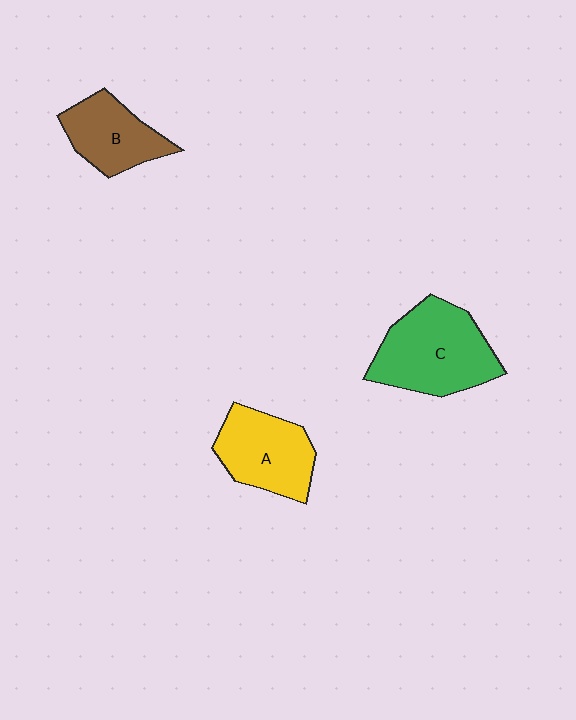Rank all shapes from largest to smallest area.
From largest to smallest: C (green), A (yellow), B (brown).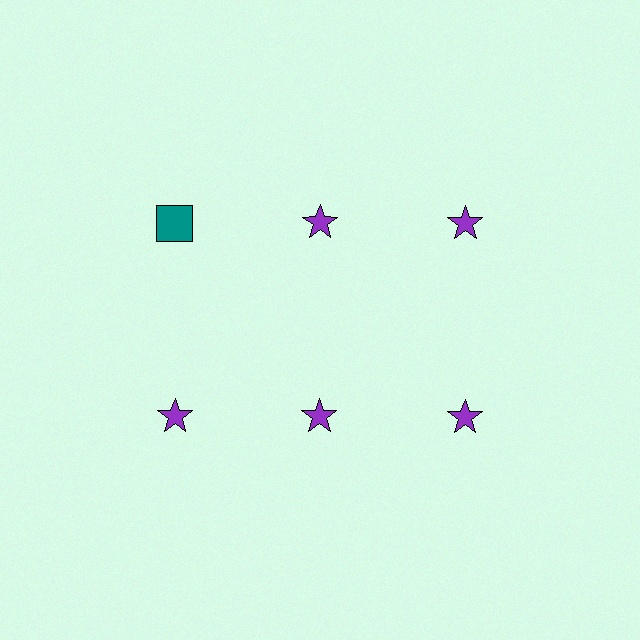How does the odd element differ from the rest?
It differs in both color (teal instead of purple) and shape (square instead of star).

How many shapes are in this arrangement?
There are 6 shapes arranged in a grid pattern.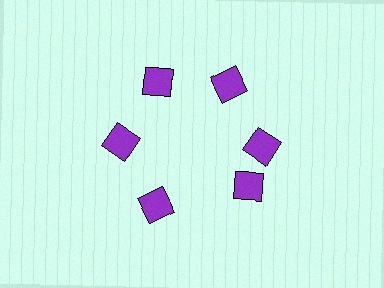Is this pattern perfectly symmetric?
No. The 6 purple diamonds are arranged in a ring, but one element near the 5 o'clock position is rotated out of alignment along the ring, breaking the 6-fold rotational symmetry.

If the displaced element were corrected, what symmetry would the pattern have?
It would have 6-fold rotational symmetry — the pattern would map onto itself every 60 degrees.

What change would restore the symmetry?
The symmetry would be restored by rotating it back into even spacing with its neighbors so that all 6 diamonds sit at equal angles and equal distance from the center.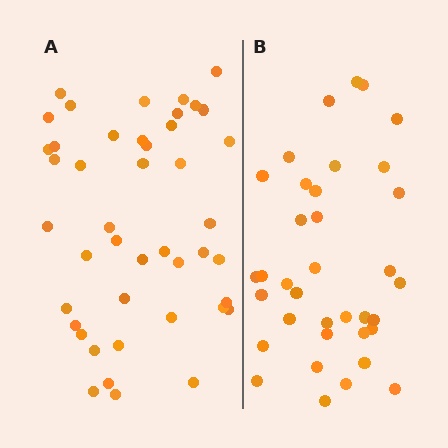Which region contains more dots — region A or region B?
Region A (the left region) has more dots.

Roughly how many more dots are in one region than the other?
Region A has roughly 8 or so more dots than region B.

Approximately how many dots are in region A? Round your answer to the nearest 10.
About 40 dots. (The exact count is 44, which rounds to 40.)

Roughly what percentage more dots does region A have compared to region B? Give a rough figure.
About 20% more.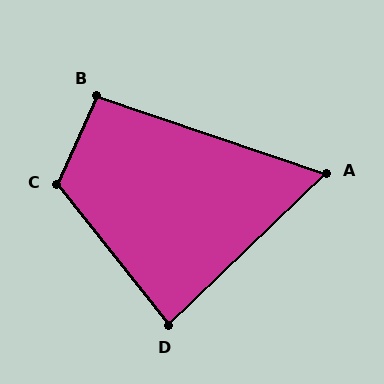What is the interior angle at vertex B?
Approximately 95 degrees (obtuse).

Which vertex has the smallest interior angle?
A, at approximately 63 degrees.